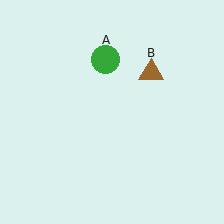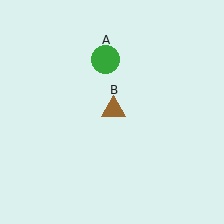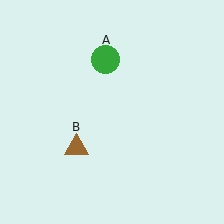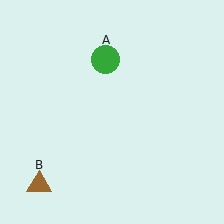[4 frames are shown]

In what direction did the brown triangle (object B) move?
The brown triangle (object B) moved down and to the left.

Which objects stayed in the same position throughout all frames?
Green circle (object A) remained stationary.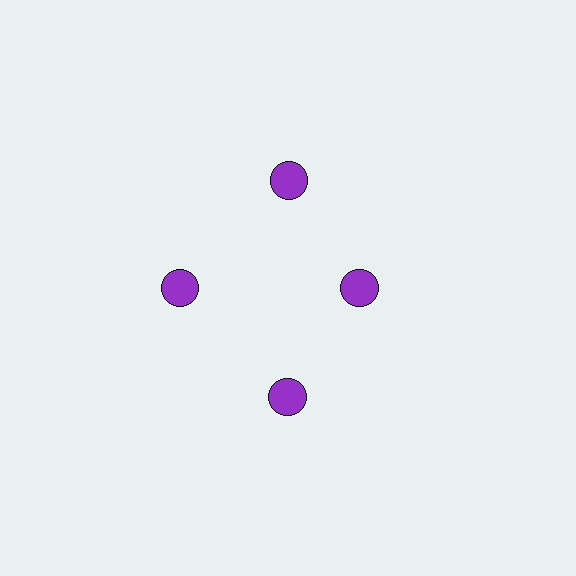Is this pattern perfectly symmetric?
No. The 4 purple circles are arranged in a ring, but one element near the 3 o'clock position is pulled inward toward the center, breaking the 4-fold rotational symmetry.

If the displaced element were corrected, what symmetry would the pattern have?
It would have 4-fold rotational symmetry — the pattern would map onto itself every 90 degrees.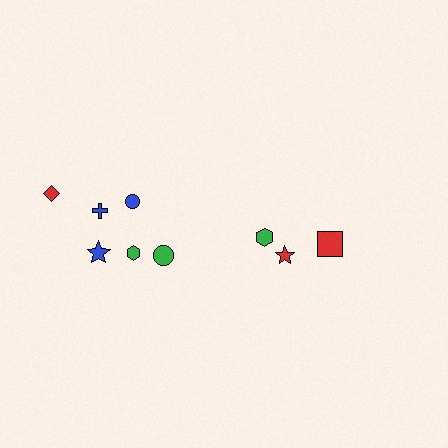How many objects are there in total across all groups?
There are 9 objects.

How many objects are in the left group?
There are 6 objects.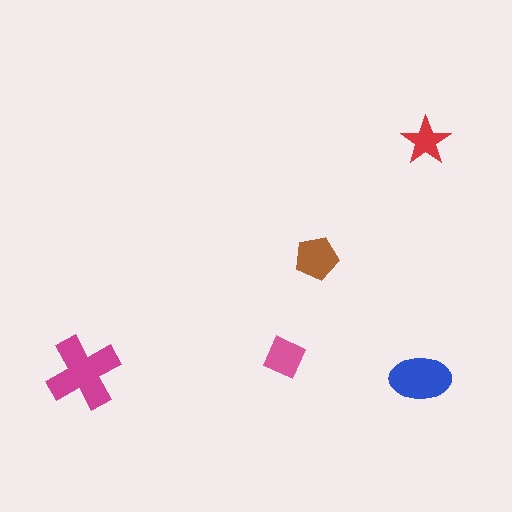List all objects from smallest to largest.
The red star, the pink square, the brown pentagon, the blue ellipse, the magenta cross.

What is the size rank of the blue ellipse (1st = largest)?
2nd.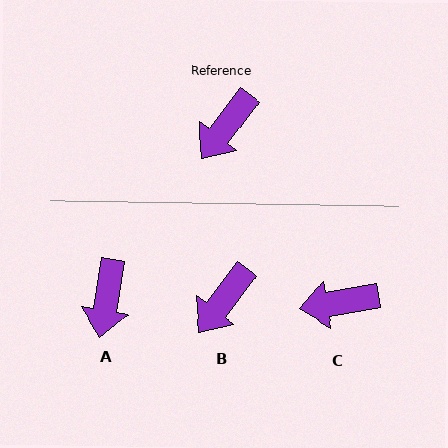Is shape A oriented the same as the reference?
No, it is off by about 28 degrees.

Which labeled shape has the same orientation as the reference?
B.